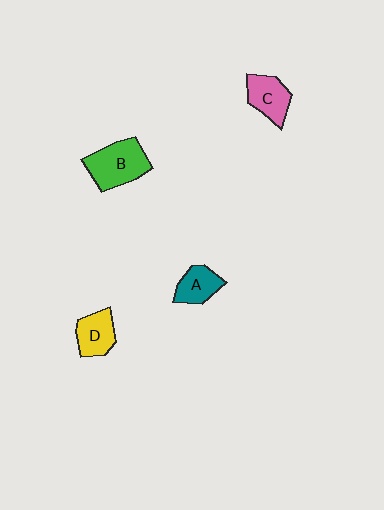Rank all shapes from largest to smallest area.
From largest to smallest: B (green), C (pink), D (yellow), A (teal).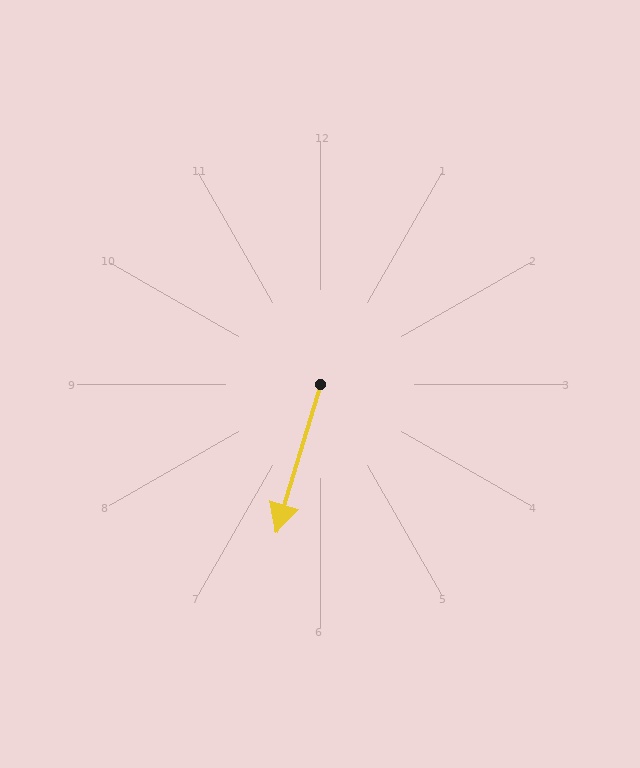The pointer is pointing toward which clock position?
Roughly 7 o'clock.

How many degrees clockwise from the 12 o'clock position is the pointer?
Approximately 197 degrees.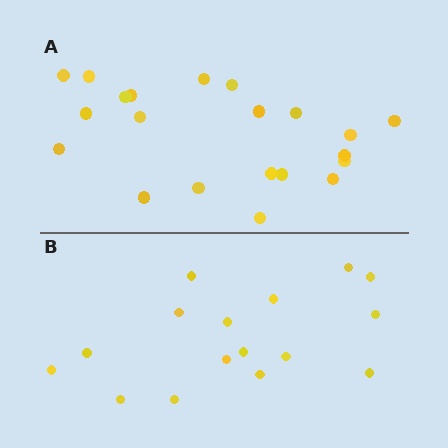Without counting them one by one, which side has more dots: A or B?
Region A (the top region) has more dots.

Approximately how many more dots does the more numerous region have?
Region A has about 5 more dots than region B.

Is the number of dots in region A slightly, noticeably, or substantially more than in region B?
Region A has noticeably more, but not dramatically so. The ratio is roughly 1.3 to 1.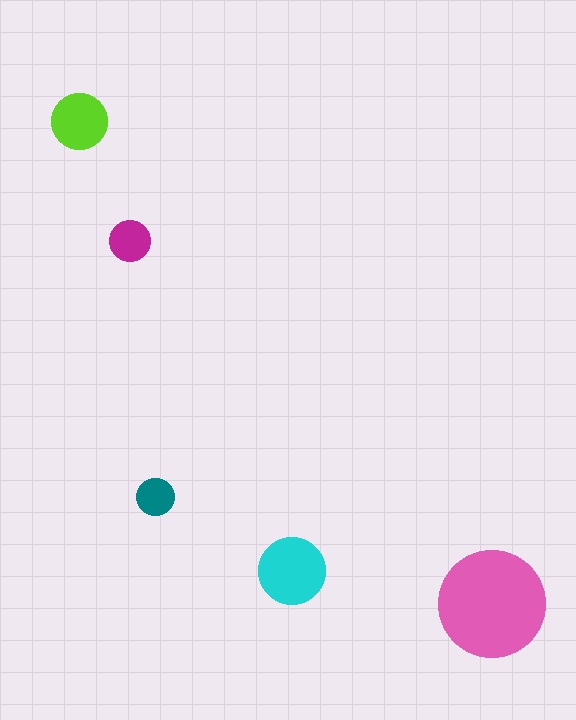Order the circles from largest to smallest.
the pink one, the cyan one, the lime one, the magenta one, the teal one.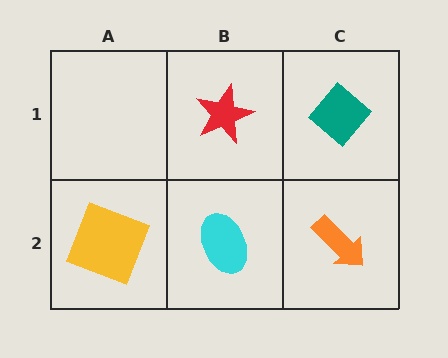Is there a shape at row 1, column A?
No, that cell is empty.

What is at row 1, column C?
A teal diamond.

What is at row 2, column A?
A yellow square.